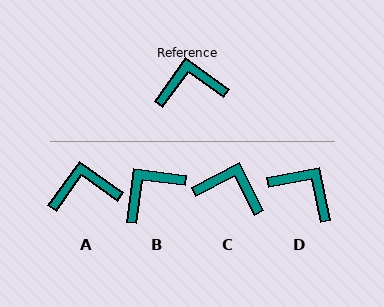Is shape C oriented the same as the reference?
No, it is off by about 27 degrees.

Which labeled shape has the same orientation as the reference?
A.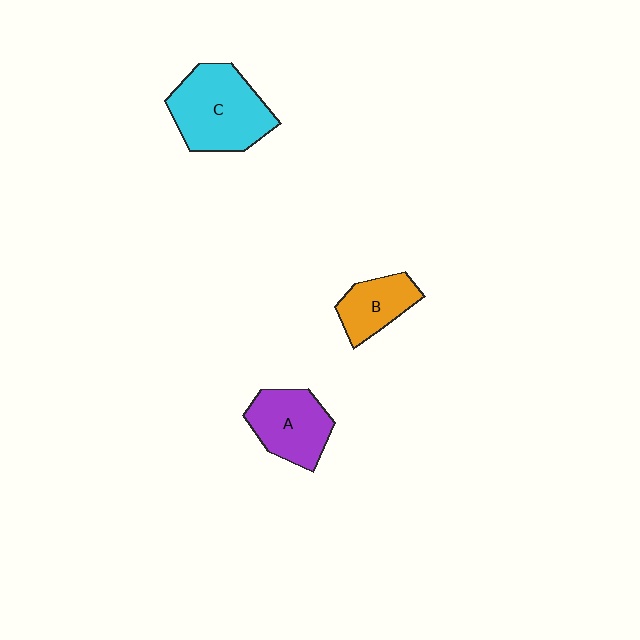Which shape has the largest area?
Shape C (cyan).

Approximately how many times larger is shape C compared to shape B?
Approximately 1.9 times.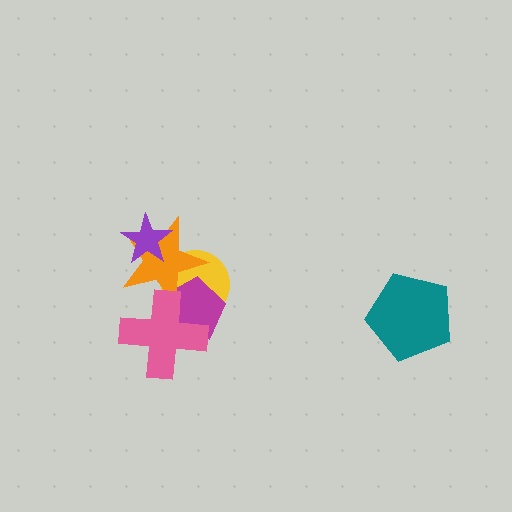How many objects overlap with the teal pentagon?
0 objects overlap with the teal pentagon.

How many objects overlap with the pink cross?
3 objects overlap with the pink cross.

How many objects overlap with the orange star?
4 objects overlap with the orange star.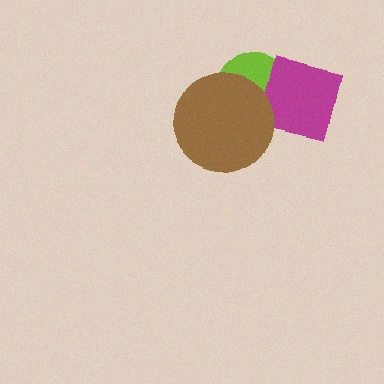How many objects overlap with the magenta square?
2 objects overlap with the magenta square.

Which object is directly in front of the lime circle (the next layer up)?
The magenta square is directly in front of the lime circle.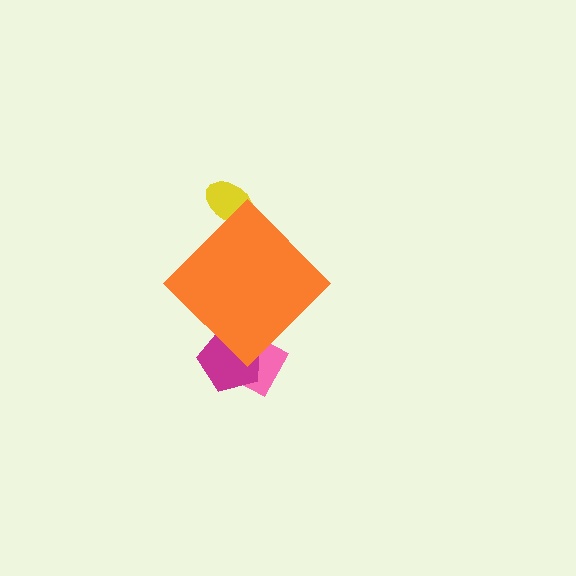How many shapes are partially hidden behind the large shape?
3 shapes are partially hidden.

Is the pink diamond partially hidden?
Yes, the pink diamond is partially hidden behind the orange diamond.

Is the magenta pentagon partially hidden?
Yes, the magenta pentagon is partially hidden behind the orange diamond.